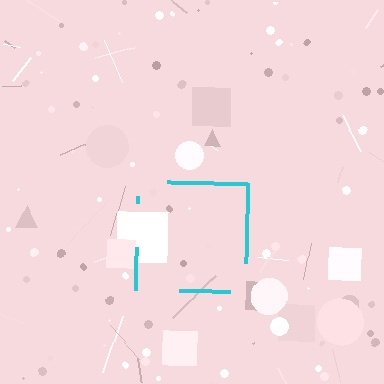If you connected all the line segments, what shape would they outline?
They would outline a square.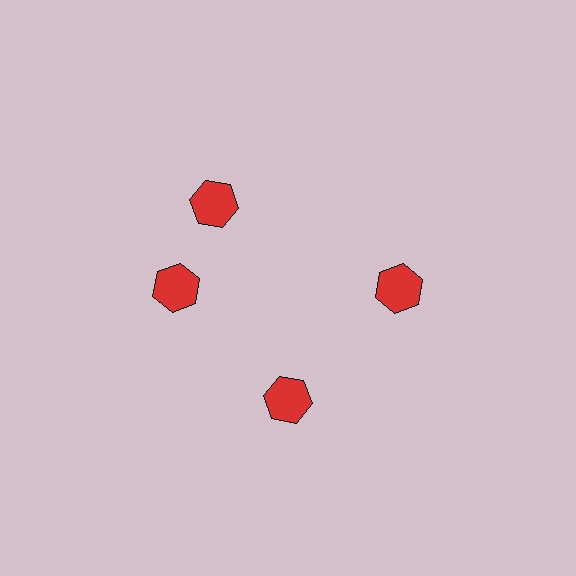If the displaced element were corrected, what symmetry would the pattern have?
It would have 4-fold rotational symmetry — the pattern would map onto itself every 90 degrees.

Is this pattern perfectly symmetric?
No. The 4 red hexagons are arranged in a ring, but one element near the 12 o'clock position is rotated out of alignment along the ring, breaking the 4-fold rotational symmetry.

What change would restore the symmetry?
The symmetry would be restored by rotating it back into even spacing with its neighbors so that all 4 hexagons sit at equal angles and equal distance from the center.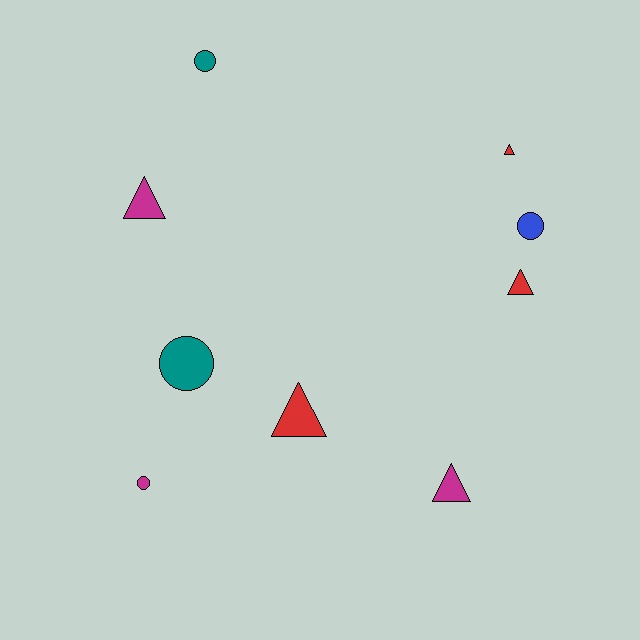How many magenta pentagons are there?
There are no magenta pentagons.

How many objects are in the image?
There are 9 objects.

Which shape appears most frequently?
Triangle, with 5 objects.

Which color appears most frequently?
Red, with 3 objects.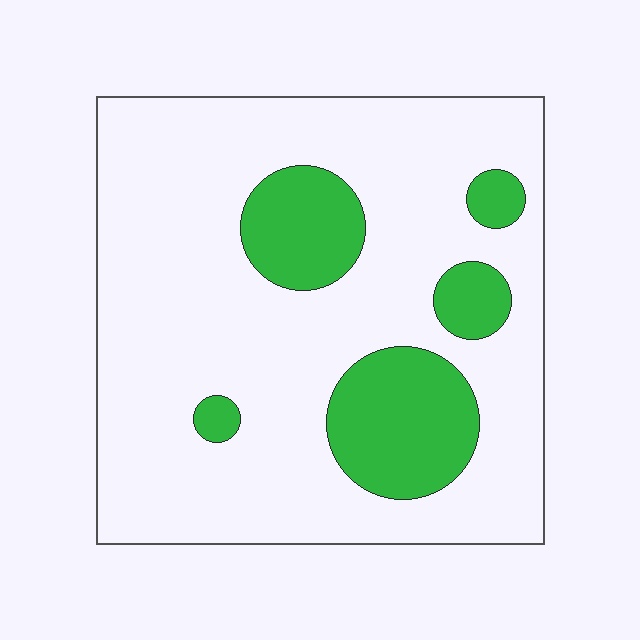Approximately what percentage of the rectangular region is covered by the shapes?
Approximately 20%.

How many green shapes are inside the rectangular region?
5.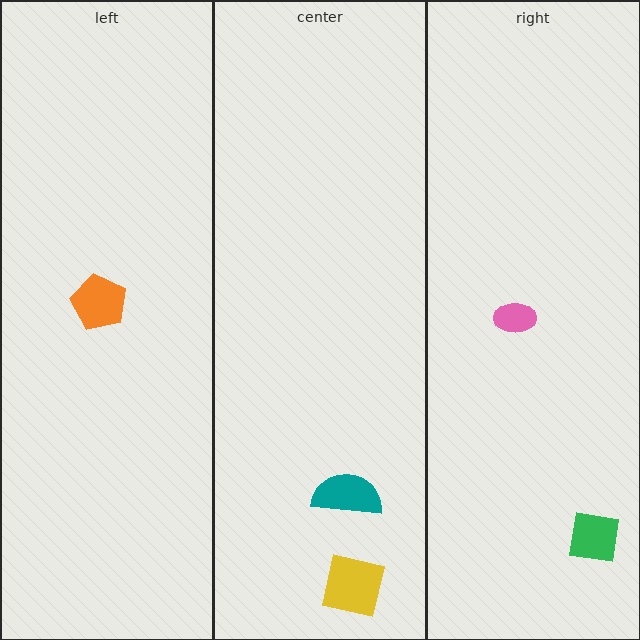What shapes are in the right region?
The green square, the pink ellipse.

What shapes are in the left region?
The orange pentagon.